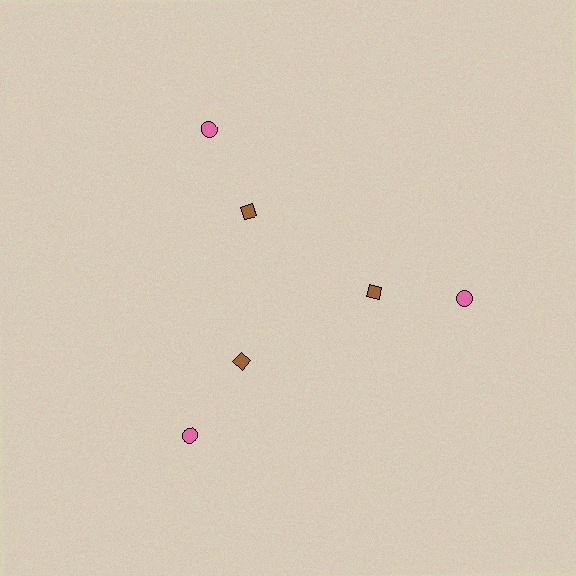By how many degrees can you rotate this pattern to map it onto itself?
The pattern maps onto itself every 120 degrees of rotation.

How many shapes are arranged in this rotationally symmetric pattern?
There are 6 shapes, arranged in 3 groups of 2.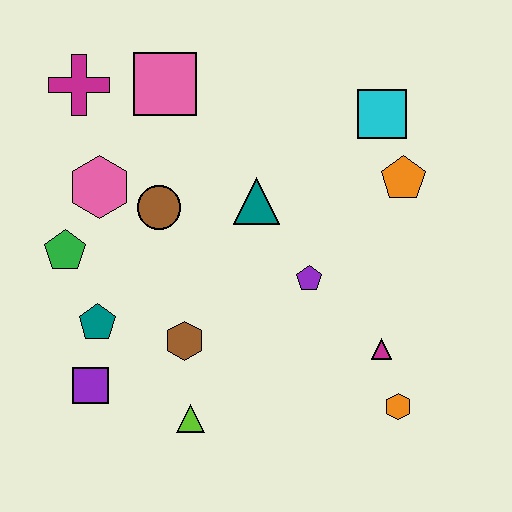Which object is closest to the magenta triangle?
The orange hexagon is closest to the magenta triangle.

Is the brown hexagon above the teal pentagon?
No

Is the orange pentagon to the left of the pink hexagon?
No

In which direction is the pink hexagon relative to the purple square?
The pink hexagon is above the purple square.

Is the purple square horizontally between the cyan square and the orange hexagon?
No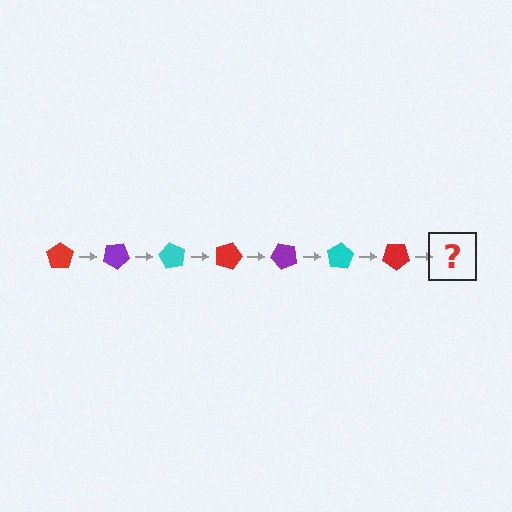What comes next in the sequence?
The next element should be a purple pentagon, rotated 210 degrees from the start.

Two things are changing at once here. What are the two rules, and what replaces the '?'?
The two rules are that it rotates 30 degrees each step and the color cycles through red, purple, and cyan. The '?' should be a purple pentagon, rotated 210 degrees from the start.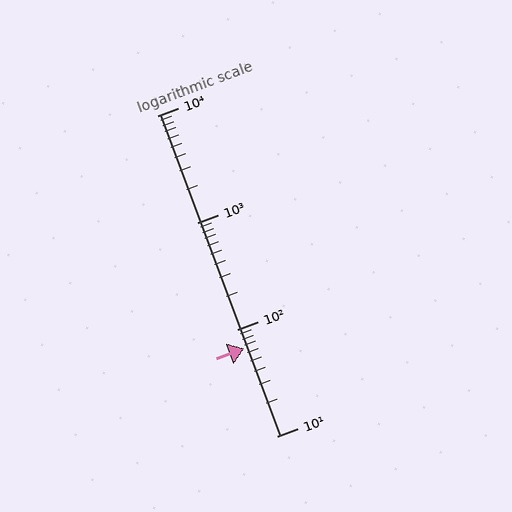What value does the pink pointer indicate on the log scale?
The pointer indicates approximately 66.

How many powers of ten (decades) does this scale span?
The scale spans 3 decades, from 10 to 10000.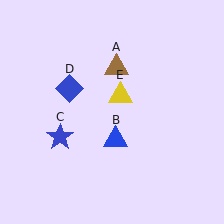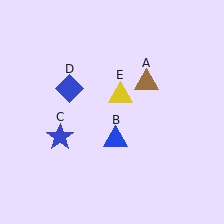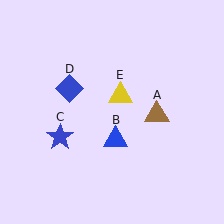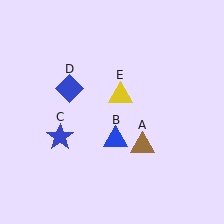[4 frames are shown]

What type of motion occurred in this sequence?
The brown triangle (object A) rotated clockwise around the center of the scene.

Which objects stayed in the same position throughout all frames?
Blue triangle (object B) and blue star (object C) and blue diamond (object D) and yellow triangle (object E) remained stationary.